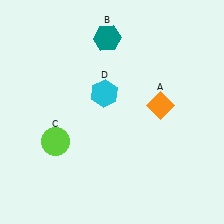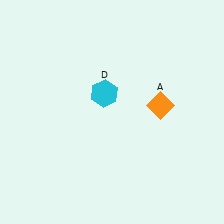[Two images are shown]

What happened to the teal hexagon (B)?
The teal hexagon (B) was removed in Image 2. It was in the top-left area of Image 1.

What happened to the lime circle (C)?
The lime circle (C) was removed in Image 2. It was in the bottom-left area of Image 1.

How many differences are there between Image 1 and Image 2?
There are 2 differences between the two images.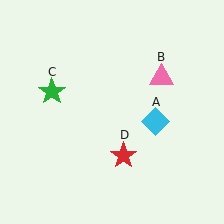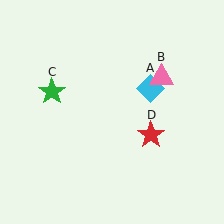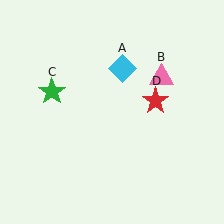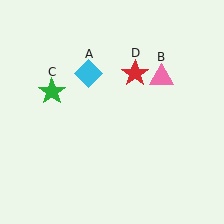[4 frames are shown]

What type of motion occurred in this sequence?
The cyan diamond (object A), red star (object D) rotated counterclockwise around the center of the scene.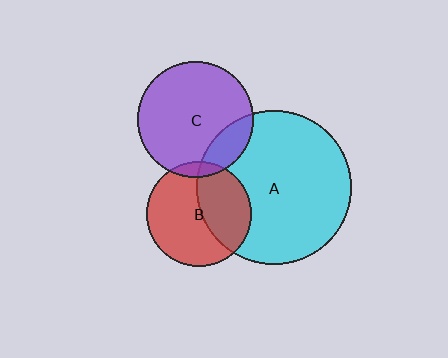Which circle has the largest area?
Circle A (cyan).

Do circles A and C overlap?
Yes.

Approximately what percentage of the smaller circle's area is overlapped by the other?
Approximately 20%.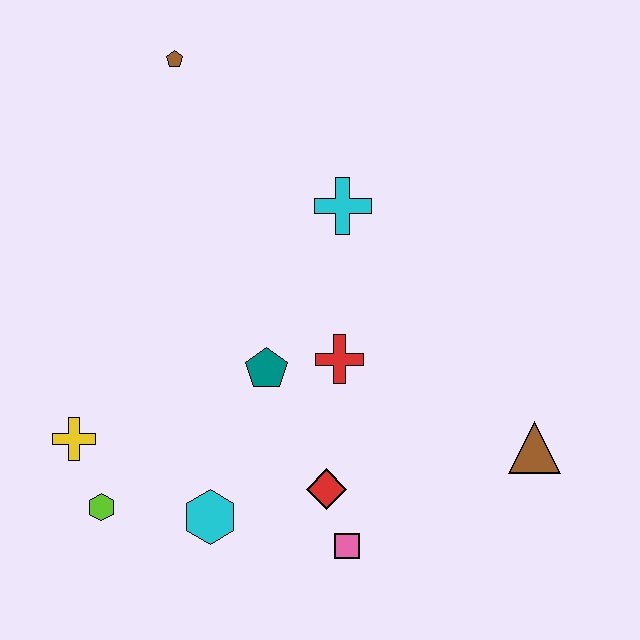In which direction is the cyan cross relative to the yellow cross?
The cyan cross is to the right of the yellow cross.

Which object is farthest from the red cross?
The brown pentagon is farthest from the red cross.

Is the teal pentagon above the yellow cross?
Yes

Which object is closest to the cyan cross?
The red cross is closest to the cyan cross.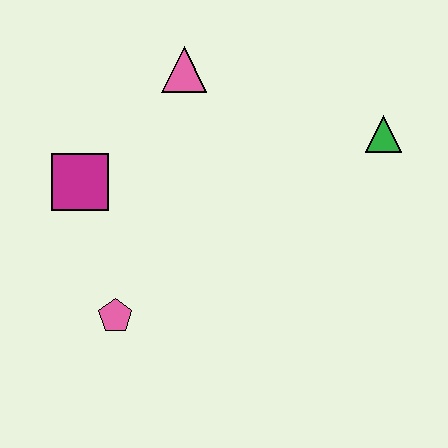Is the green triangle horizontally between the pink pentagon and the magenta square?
No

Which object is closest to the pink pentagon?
The magenta square is closest to the pink pentagon.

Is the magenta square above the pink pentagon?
Yes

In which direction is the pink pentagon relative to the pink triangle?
The pink pentagon is below the pink triangle.